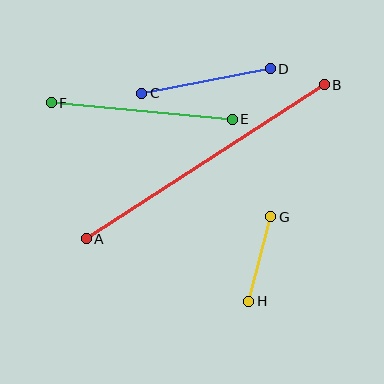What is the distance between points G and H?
The distance is approximately 87 pixels.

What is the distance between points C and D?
The distance is approximately 131 pixels.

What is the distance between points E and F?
The distance is approximately 181 pixels.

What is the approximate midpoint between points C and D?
The midpoint is at approximately (206, 81) pixels.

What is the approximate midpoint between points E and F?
The midpoint is at approximately (142, 111) pixels.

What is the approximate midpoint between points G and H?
The midpoint is at approximately (260, 259) pixels.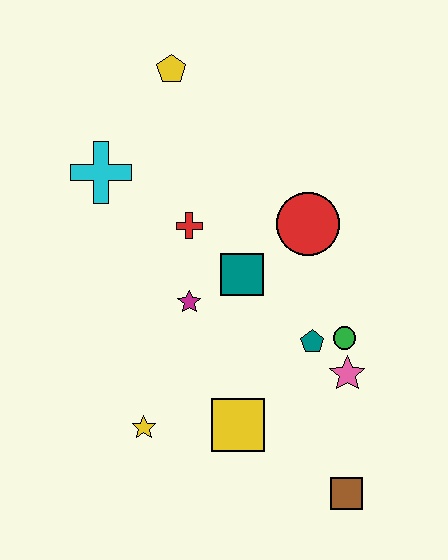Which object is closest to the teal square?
The magenta star is closest to the teal square.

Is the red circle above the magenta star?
Yes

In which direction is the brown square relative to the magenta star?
The brown square is below the magenta star.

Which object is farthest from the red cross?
The brown square is farthest from the red cross.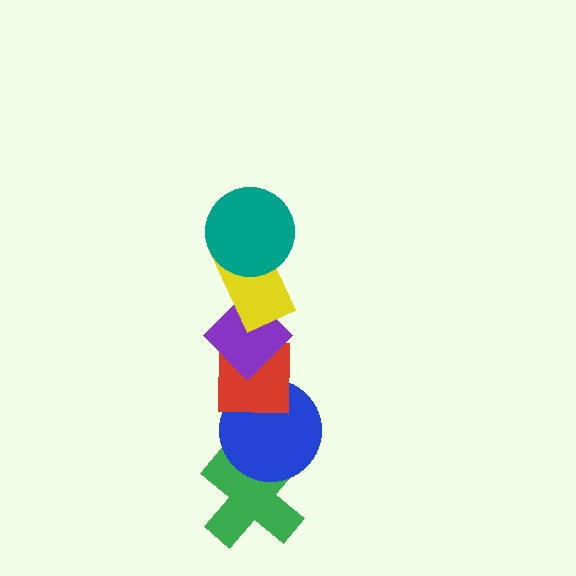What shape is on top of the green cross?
The blue circle is on top of the green cross.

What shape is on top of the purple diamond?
The yellow rectangle is on top of the purple diamond.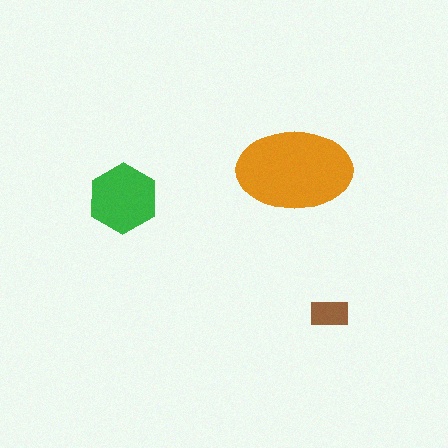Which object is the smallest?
The brown rectangle.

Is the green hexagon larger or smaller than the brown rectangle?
Larger.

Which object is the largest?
The orange ellipse.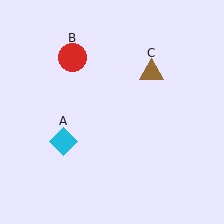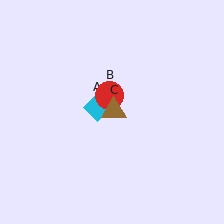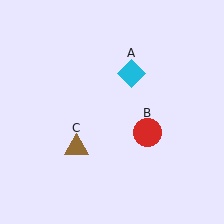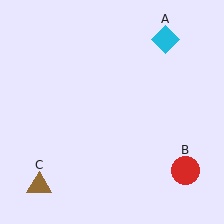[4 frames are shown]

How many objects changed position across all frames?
3 objects changed position: cyan diamond (object A), red circle (object B), brown triangle (object C).